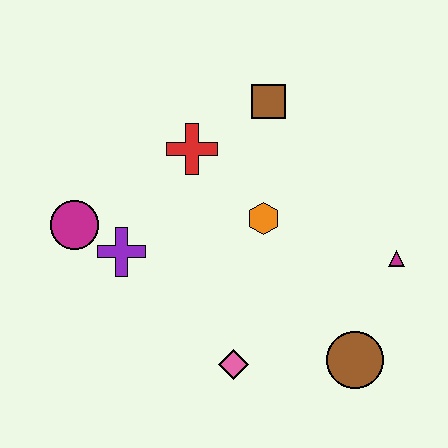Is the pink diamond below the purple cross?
Yes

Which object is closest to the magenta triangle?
The brown circle is closest to the magenta triangle.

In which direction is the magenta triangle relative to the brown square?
The magenta triangle is below the brown square.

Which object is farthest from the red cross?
The brown circle is farthest from the red cross.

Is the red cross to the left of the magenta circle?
No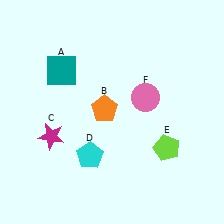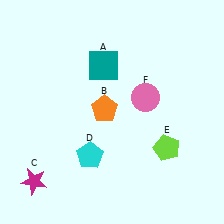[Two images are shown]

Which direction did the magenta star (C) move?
The magenta star (C) moved down.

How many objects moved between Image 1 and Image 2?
2 objects moved between the two images.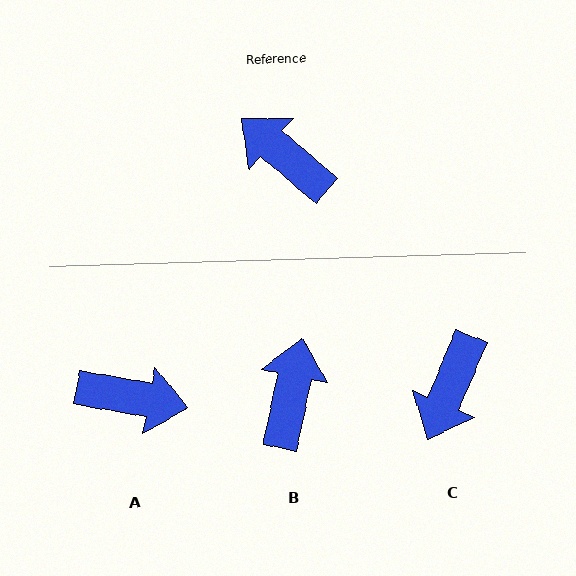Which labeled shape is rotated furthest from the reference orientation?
A, about 150 degrees away.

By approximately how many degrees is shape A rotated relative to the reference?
Approximately 150 degrees clockwise.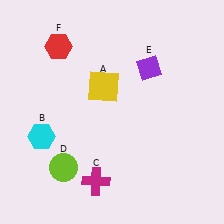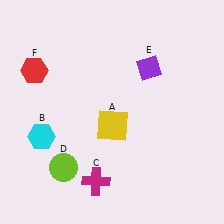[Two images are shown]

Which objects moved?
The objects that moved are: the yellow square (A), the red hexagon (F).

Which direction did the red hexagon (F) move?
The red hexagon (F) moved left.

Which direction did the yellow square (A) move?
The yellow square (A) moved down.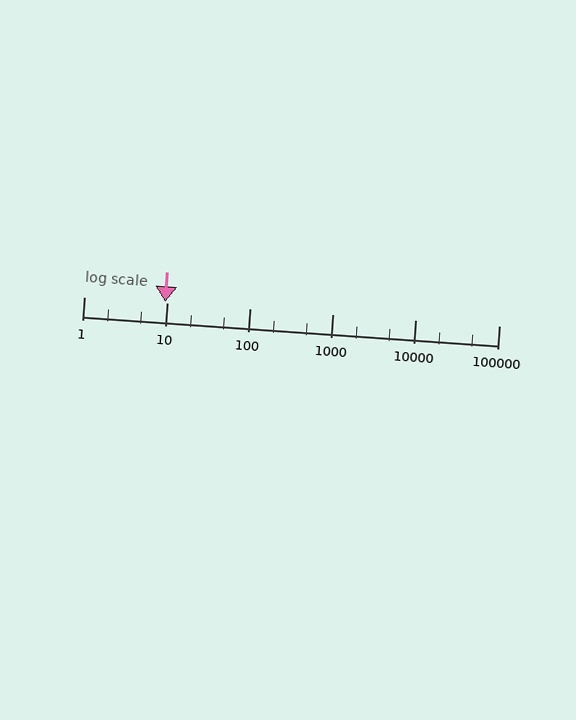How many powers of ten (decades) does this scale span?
The scale spans 5 decades, from 1 to 100000.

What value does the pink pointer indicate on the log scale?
The pointer indicates approximately 9.6.